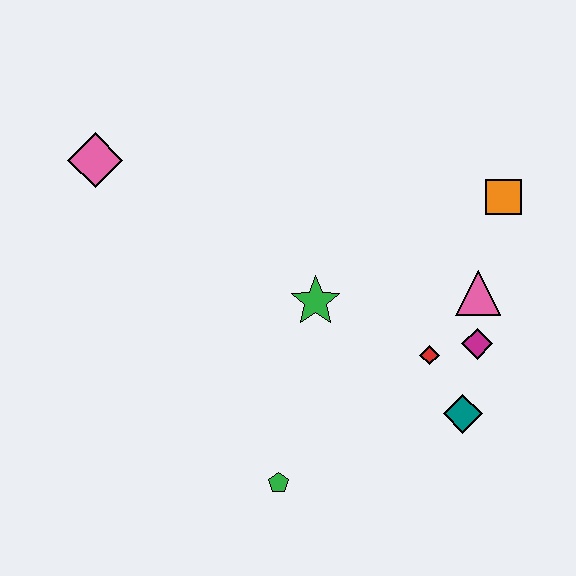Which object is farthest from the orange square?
The pink diamond is farthest from the orange square.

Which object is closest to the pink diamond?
The green star is closest to the pink diamond.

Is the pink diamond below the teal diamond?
No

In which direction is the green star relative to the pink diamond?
The green star is to the right of the pink diamond.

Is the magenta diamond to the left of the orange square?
Yes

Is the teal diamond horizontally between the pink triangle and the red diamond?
Yes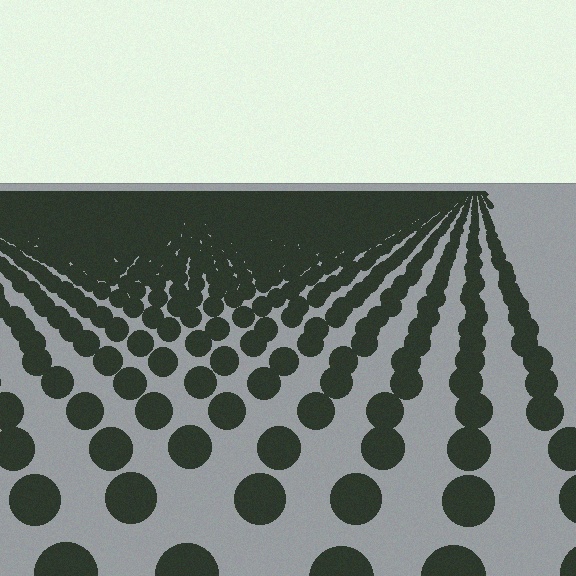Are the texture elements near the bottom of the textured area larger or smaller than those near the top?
Larger. Near the bottom, elements are closer to the viewer and appear at a bigger on-screen size.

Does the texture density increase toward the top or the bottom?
Density increases toward the top.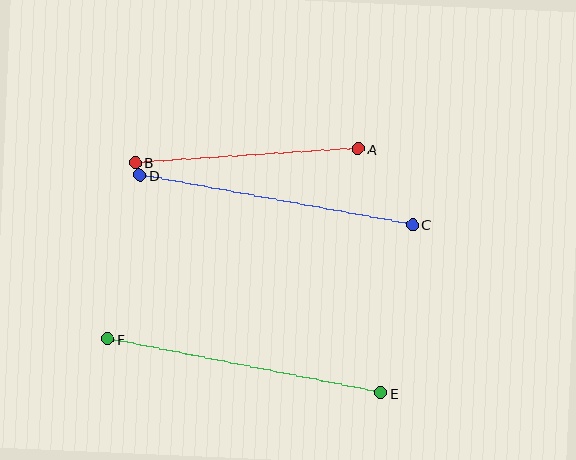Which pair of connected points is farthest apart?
Points E and F are farthest apart.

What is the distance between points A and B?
The distance is approximately 224 pixels.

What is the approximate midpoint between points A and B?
The midpoint is at approximately (247, 156) pixels.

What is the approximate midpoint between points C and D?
The midpoint is at approximately (276, 200) pixels.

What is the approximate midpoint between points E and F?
The midpoint is at approximately (244, 366) pixels.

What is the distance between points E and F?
The distance is approximately 278 pixels.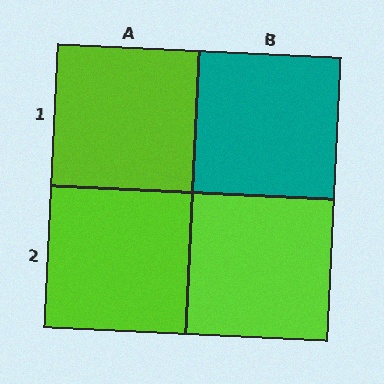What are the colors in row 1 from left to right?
Lime, teal.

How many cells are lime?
3 cells are lime.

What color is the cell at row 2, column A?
Lime.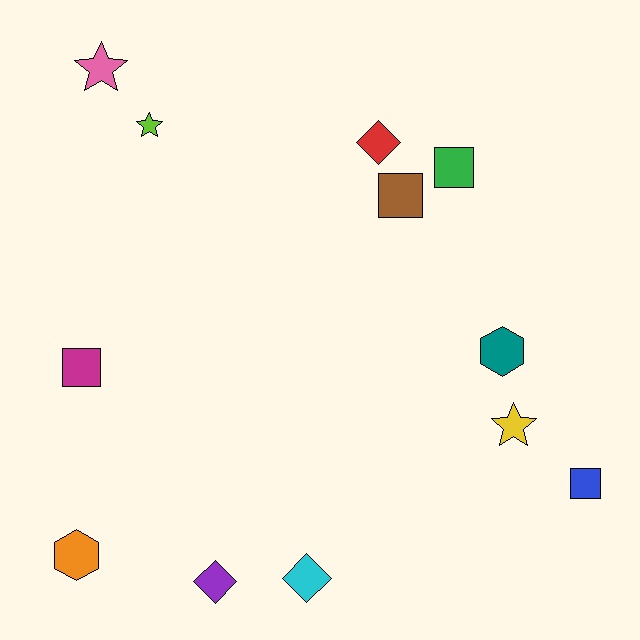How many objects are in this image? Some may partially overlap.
There are 12 objects.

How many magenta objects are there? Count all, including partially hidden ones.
There is 1 magenta object.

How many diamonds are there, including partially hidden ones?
There are 3 diamonds.